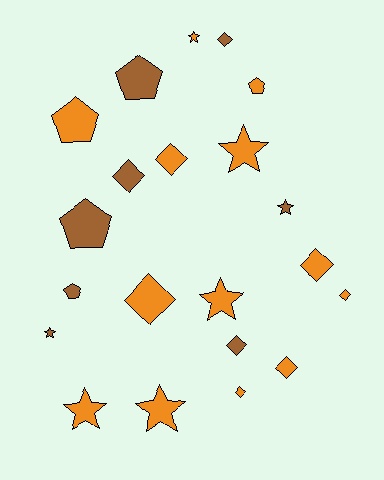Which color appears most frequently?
Orange, with 13 objects.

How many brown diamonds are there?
There are 3 brown diamonds.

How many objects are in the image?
There are 21 objects.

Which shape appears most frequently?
Diamond, with 9 objects.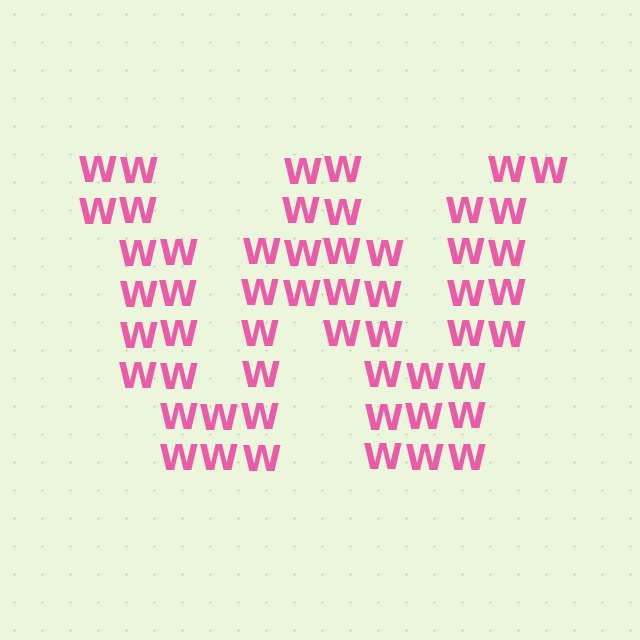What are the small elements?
The small elements are letter W's.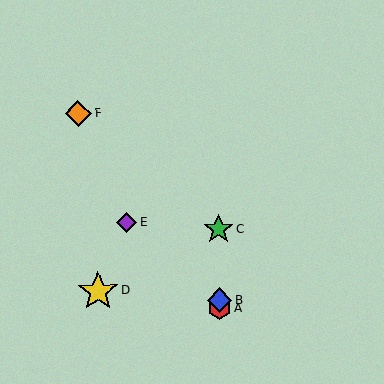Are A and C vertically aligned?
Yes, both are at x≈219.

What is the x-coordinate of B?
Object B is at x≈219.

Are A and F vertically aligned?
No, A is at x≈219 and F is at x≈78.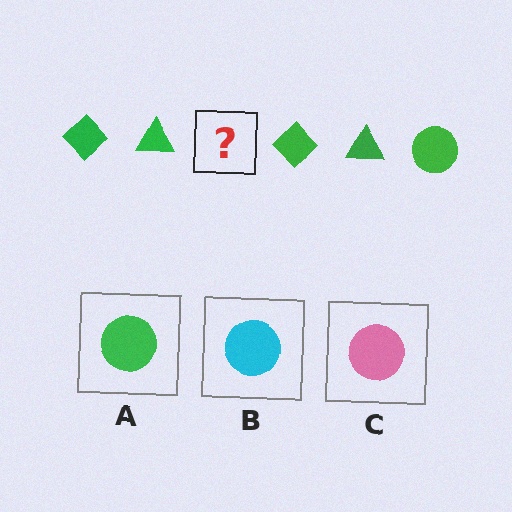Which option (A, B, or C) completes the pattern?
A.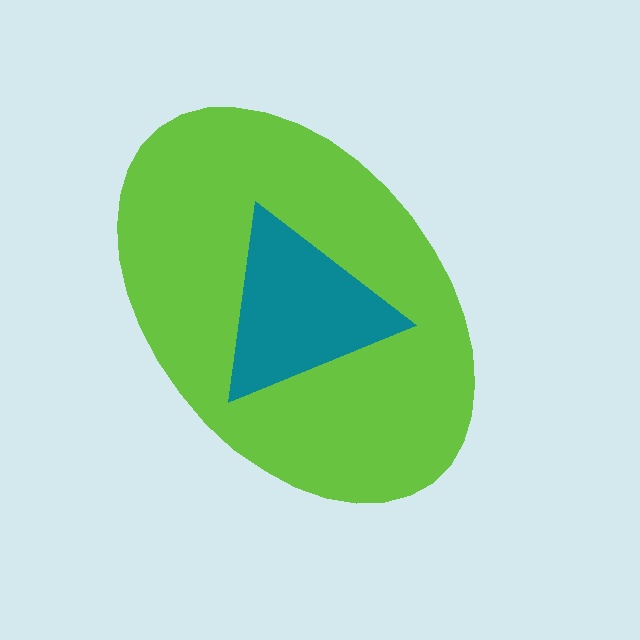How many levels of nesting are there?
2.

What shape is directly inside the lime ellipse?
The teal triangle.